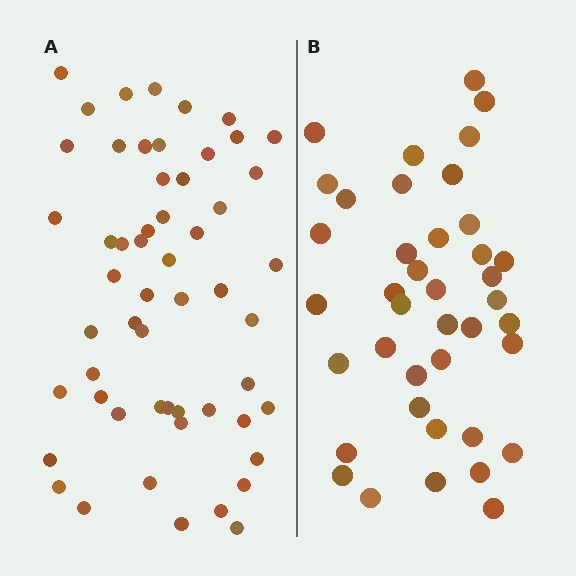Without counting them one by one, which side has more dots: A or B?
Region A (the left region) has more dots.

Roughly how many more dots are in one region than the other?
Region A has approximately 15 more dots than region B.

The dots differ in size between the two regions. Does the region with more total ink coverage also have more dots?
No. Region B has more total ink coverage because its dots are larger, but region A actually contains more individual dots. Total area can be misleading — the number of items is what matters here.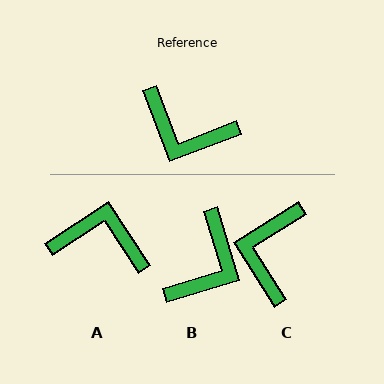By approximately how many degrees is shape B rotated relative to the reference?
Approximately 86 degrees counter-clockwise.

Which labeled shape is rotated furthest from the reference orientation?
A, about 168 degrees away.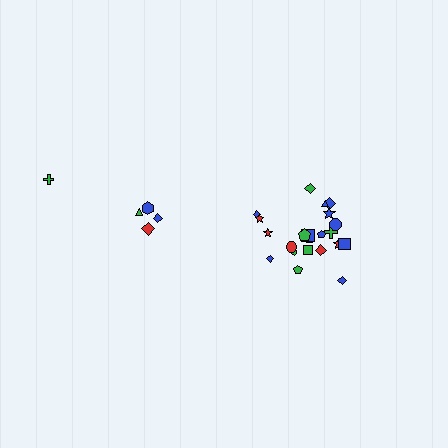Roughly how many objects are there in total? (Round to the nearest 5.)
Roughly 25 objects in total.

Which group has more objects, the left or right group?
The right group.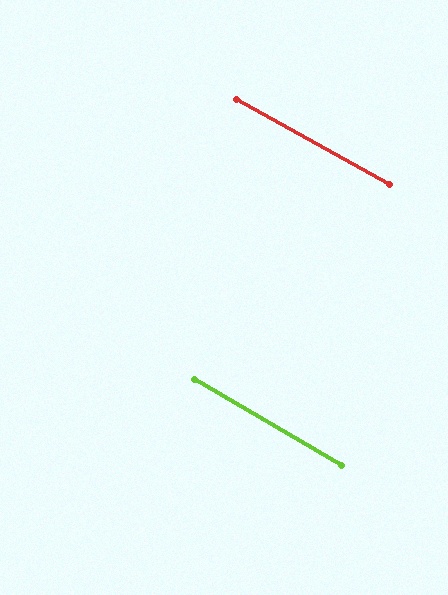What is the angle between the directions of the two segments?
Approximately 1 degree.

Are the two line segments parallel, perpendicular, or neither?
Parallel — their directions differ by only 1.4°.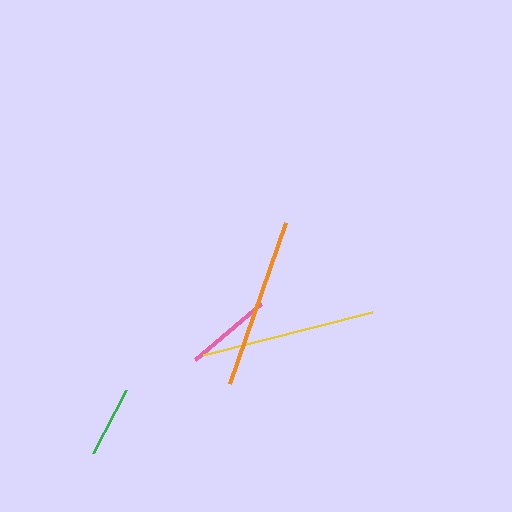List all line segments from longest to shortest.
From longest to shortest: yellow, orange, pink, green.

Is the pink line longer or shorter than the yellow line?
The yellow line is longer than the pink line.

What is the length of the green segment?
The green segment is approximately 71 pixels long.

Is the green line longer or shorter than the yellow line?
The yellow line is longer than the green line.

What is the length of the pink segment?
The pink segment is approximately 86 pixels long.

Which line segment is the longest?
The yellow line is the longest at approximately 175 pixels.